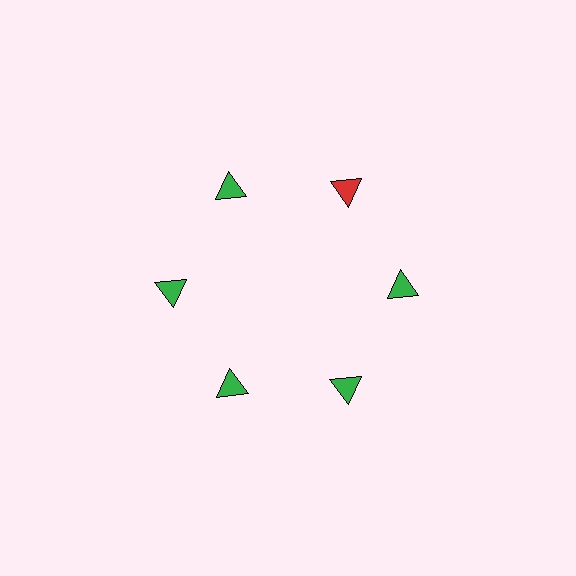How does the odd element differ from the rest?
It has a different color: red instead of green.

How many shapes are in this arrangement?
There are 6 shapes arranged in a ring pattern.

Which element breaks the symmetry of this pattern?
The red triangle at roughly the 1 o'clock position breaks the symmetry. All other shapes are green triangles.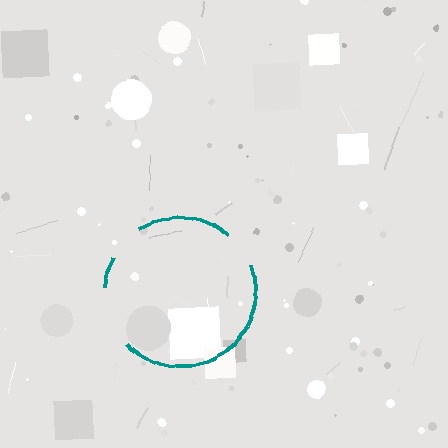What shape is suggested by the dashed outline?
The dashed outline suggests a circle.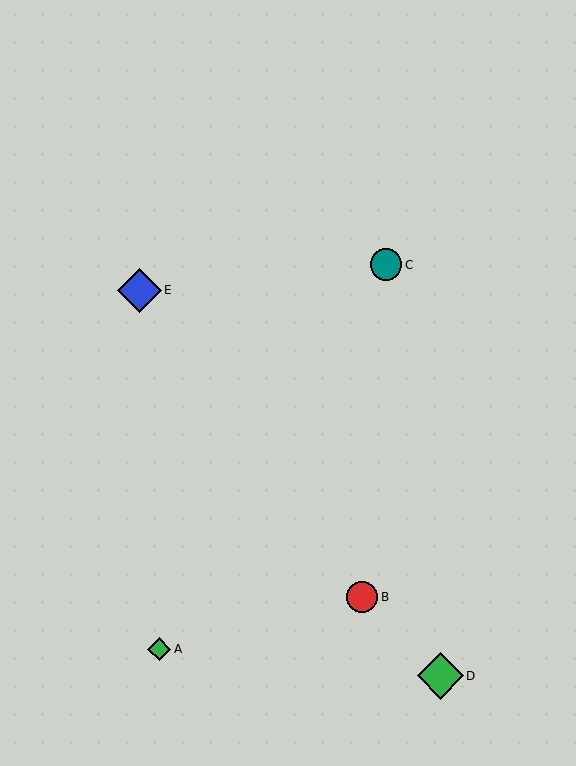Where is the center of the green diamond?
The center of the green diamond is at (440, 676).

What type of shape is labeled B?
Shape B is a red circle.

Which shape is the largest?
The green diamond (labeled D) is the largest.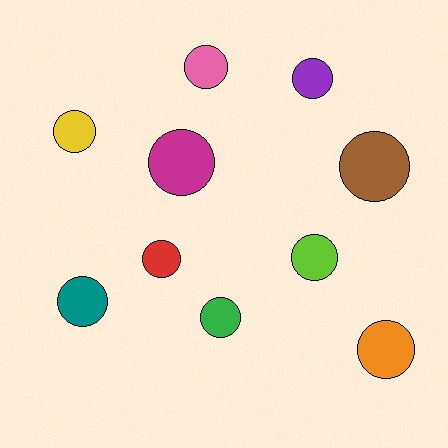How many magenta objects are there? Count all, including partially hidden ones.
There is 1 magenta object.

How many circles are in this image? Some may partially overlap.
There are 10 circles.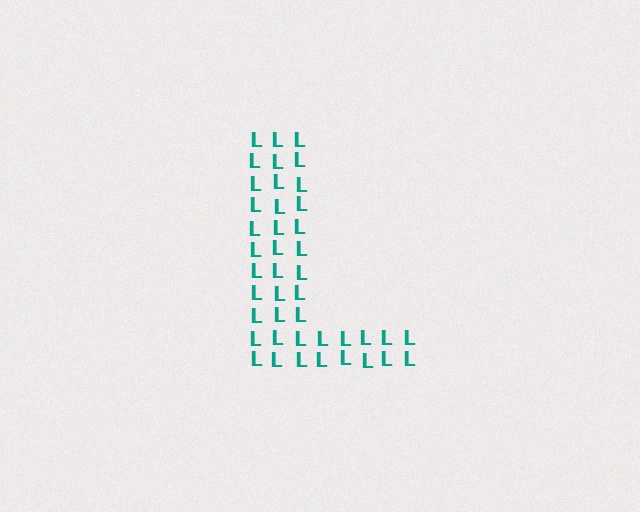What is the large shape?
The large shape is the letter L.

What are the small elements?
The small elements are letter L's.